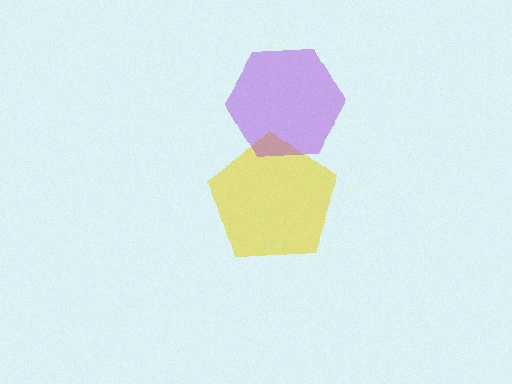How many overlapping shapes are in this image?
There are 2 overlapping shapes in the image.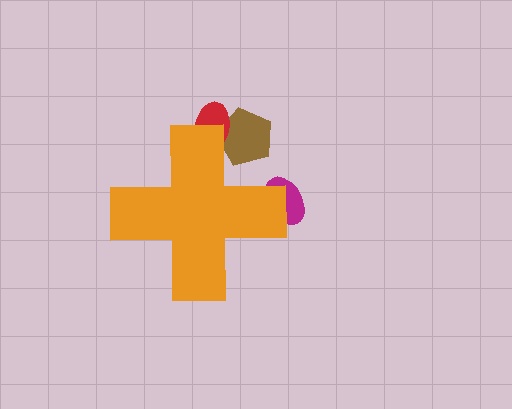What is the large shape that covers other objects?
An orange cross.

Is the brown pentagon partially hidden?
Yes, the brown pentagon is partially hidden behind the orange cross.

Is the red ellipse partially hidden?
Yes, the red ellipse is partially hidden behind the orange cross.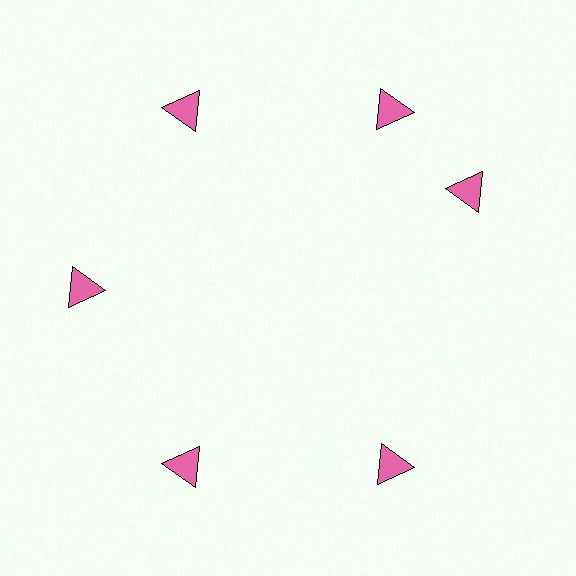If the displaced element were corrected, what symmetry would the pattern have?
It would have 6-fold rotational symmetry — the pattern would map onto itself every 60 degrees.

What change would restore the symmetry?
The symmetry would be restored by rotating it back into even spacing with its neighbors so that all 6 triangles sit at equal angles and equal distance from the center.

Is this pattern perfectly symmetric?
No. The 6 pink triangles are arranged in a ring, but one element near the 3 o'clock position is rotated out of alignment along the ring, breaking the 6-fold rotational symmetry.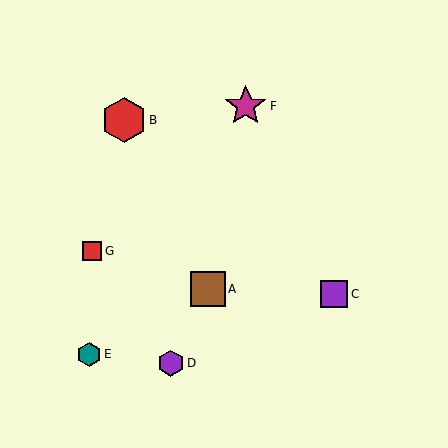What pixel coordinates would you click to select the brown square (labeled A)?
Click at (208, 289) to select the brown square A.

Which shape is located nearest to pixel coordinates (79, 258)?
The red square (labeled G) at (92, 251) is nearest to that location.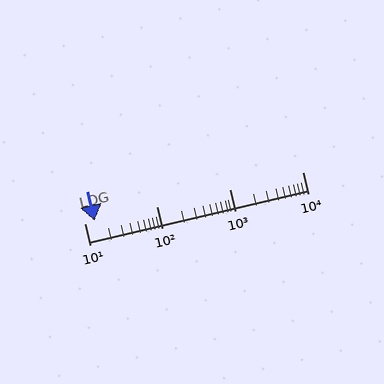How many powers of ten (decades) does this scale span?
The scale spans 3 decades, from 10 to 10000.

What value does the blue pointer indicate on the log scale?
The pointer indicates approximately 14.